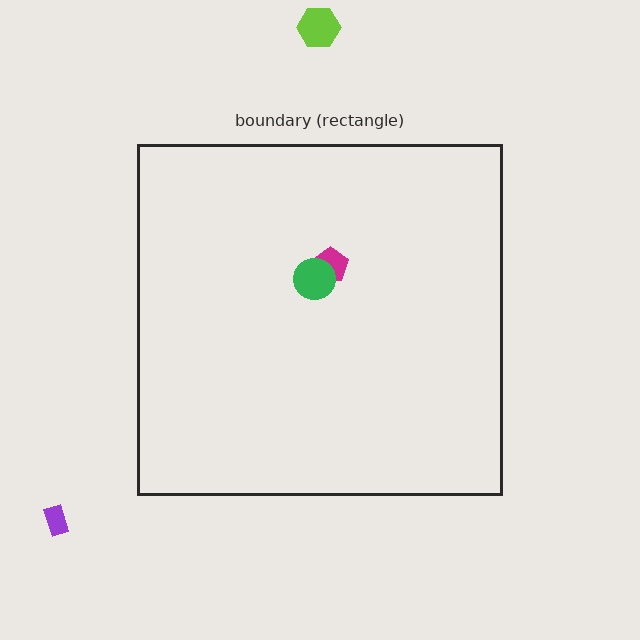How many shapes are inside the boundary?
2 inside, 2 outside.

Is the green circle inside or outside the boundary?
Inside.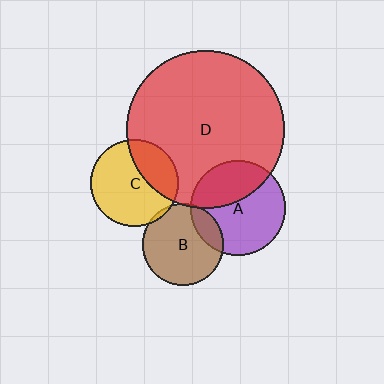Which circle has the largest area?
Circle D (red).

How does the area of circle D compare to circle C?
Approximately 3.3 times.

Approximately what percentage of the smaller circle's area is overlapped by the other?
Approximately 15%.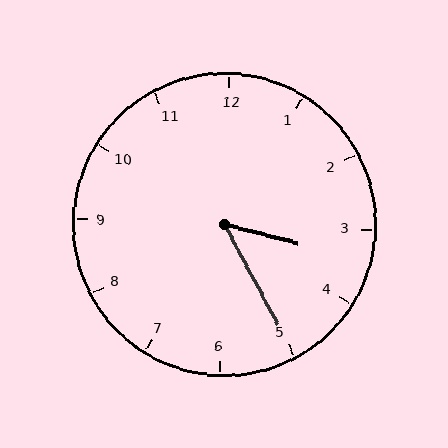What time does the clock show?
3:25.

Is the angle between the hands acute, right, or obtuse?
It is acute.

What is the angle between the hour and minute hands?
Approximately 48 degrees.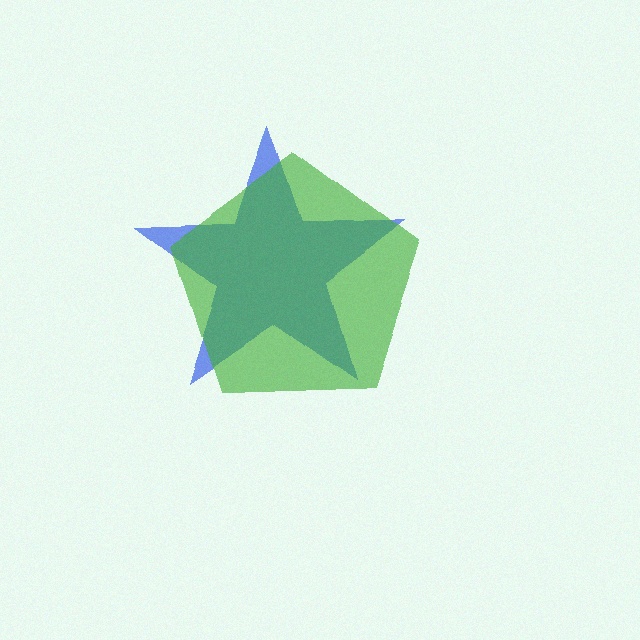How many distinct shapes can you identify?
There are 2 distinct shapes: a blue star, a green pentagon.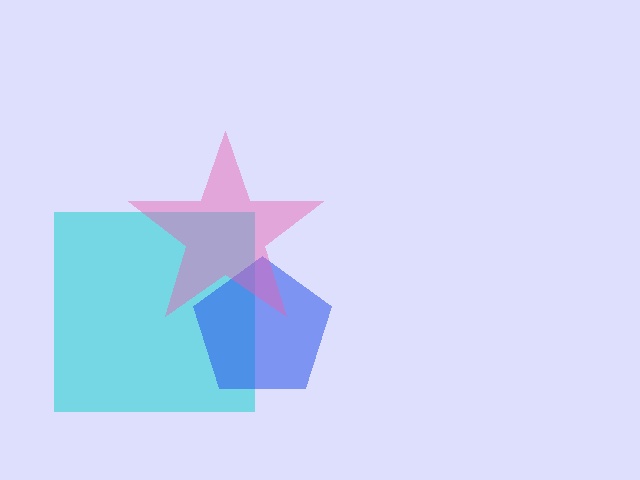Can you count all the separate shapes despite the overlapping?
Yes, there are 3 separate shapes.